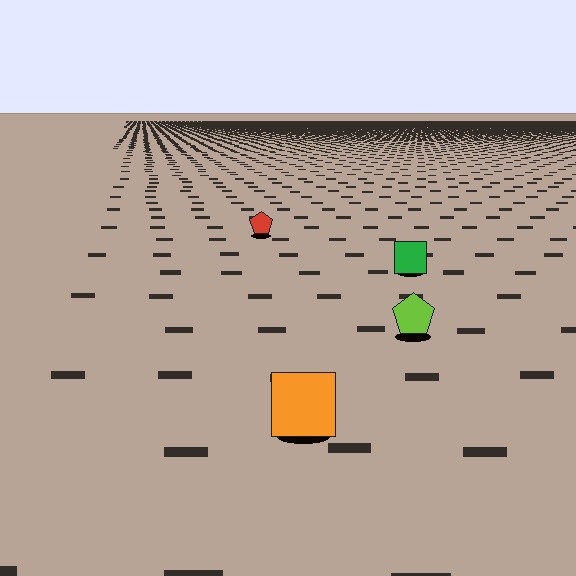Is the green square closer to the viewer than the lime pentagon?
No. The lime pentagon is closer — you can tell from the texture gradient: the ground texture is coarser near it.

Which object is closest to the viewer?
The orange square is closest. The texture marks near it are larger and more spread out.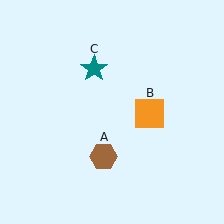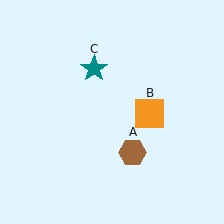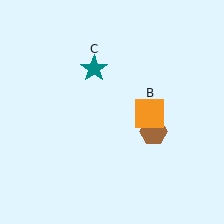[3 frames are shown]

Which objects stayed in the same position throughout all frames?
Orange square (object B) and teal star (object C) remained stationary.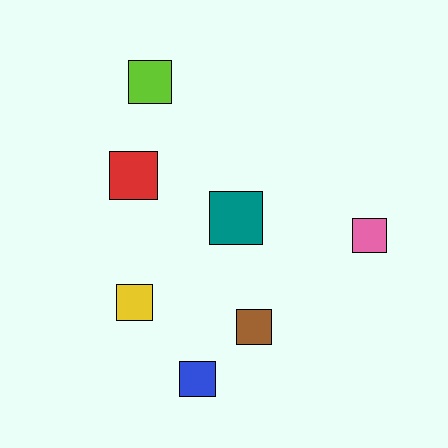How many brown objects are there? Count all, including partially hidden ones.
There is 1 brown object.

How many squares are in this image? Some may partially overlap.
There are 7 squares.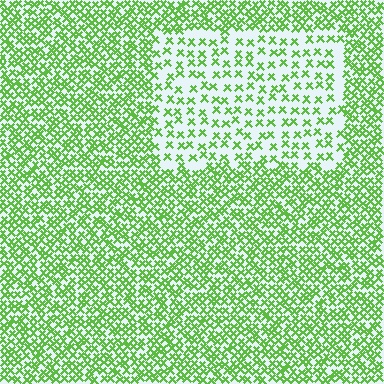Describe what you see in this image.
The image contains small lime elements arranged at two different densities. A rectangle-shaped region is visible where the elements are less densely packed than the surrounding area.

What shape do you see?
I see a rectangle.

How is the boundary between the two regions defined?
The boundary is defined by a change in element density (approximately 2.3x ratio). All elements are the same color, size, and shape.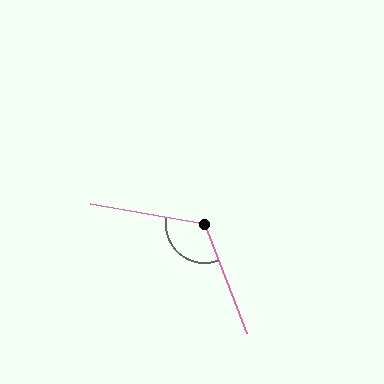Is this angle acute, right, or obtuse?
It is obtuse.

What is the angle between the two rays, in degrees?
Approximately 121 degrees.